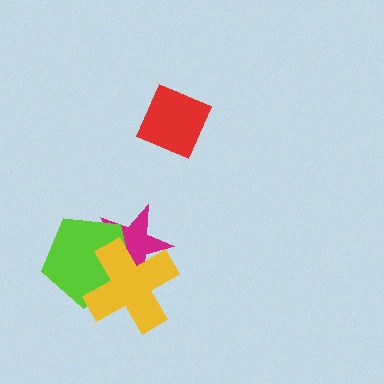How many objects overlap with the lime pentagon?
2 objects overlap with the lime pentagon.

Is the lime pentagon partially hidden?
Yes, it is partially covered by another shape.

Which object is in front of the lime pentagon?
The yellow cross is in front of the lime pentagon.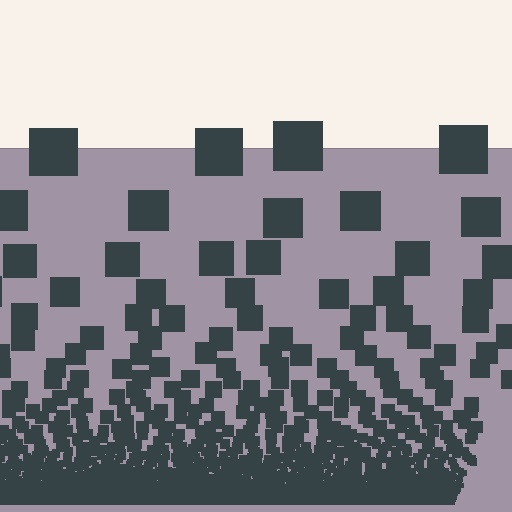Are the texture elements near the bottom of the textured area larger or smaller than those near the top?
Smaller. The gradient is inverted — elements near the bottom are smaller and denser.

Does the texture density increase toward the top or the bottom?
Density increases toward the bottom.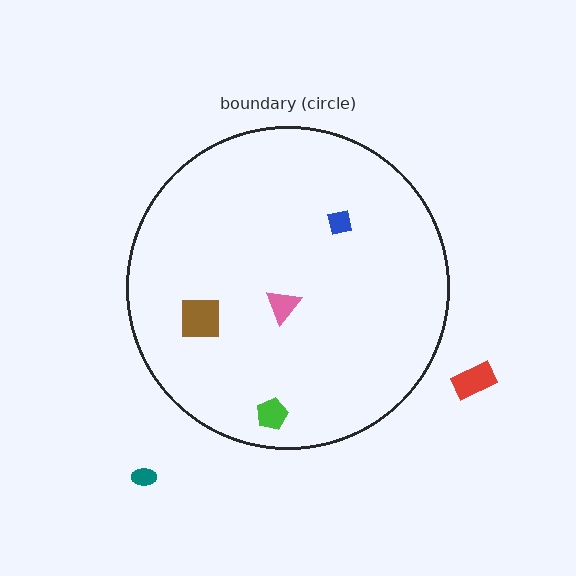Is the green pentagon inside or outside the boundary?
Inside.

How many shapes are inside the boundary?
4 inside, 2 outside.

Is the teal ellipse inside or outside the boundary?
Outside.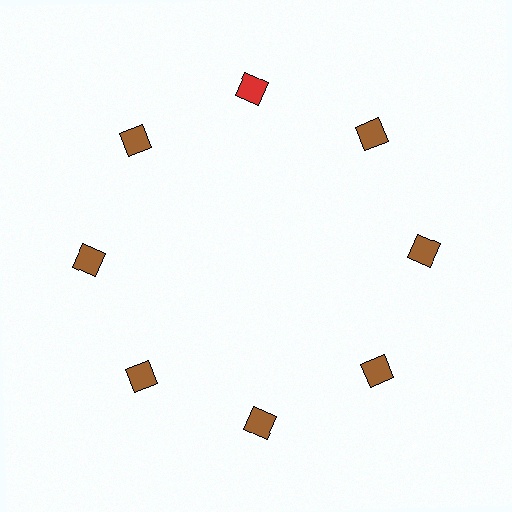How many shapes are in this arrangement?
There are 8 shapes arranged in a ring pattern.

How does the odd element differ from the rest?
It has a different color: red instead of brown.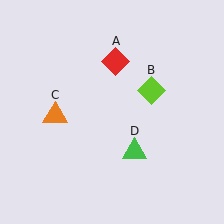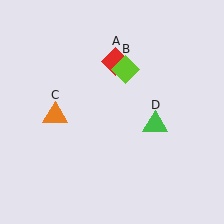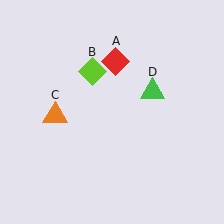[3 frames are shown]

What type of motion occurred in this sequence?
The lime diamond (object B), green triangle (object D) rotated counterclockwise around the center of the scene.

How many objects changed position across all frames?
2 objects changed position: lime diamond (object B), green triangle (object D).